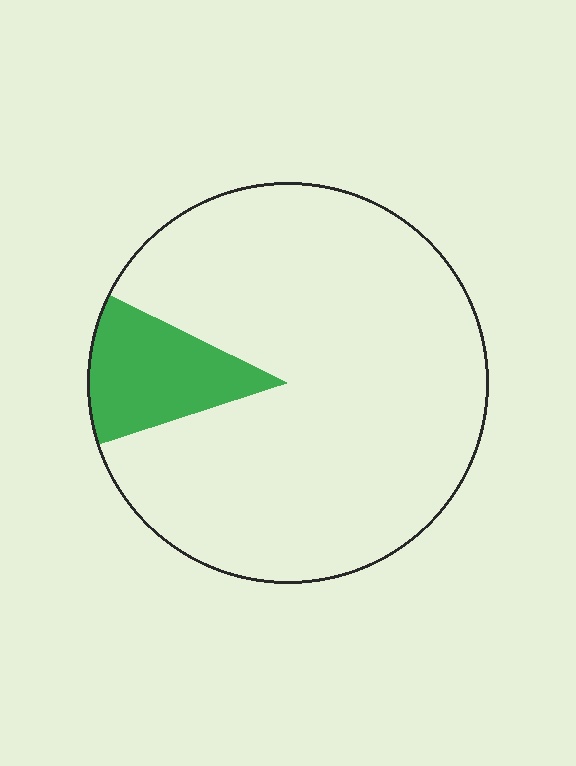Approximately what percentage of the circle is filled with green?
Approximately 10%.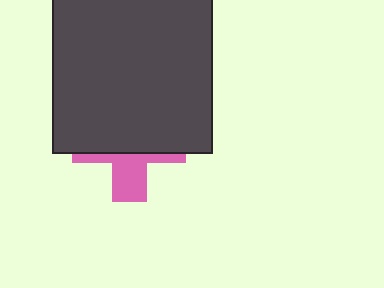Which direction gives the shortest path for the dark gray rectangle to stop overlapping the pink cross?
Moving up gives the shortest separation.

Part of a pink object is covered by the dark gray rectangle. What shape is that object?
It is a cross.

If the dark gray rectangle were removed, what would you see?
You would see the complete pink cross.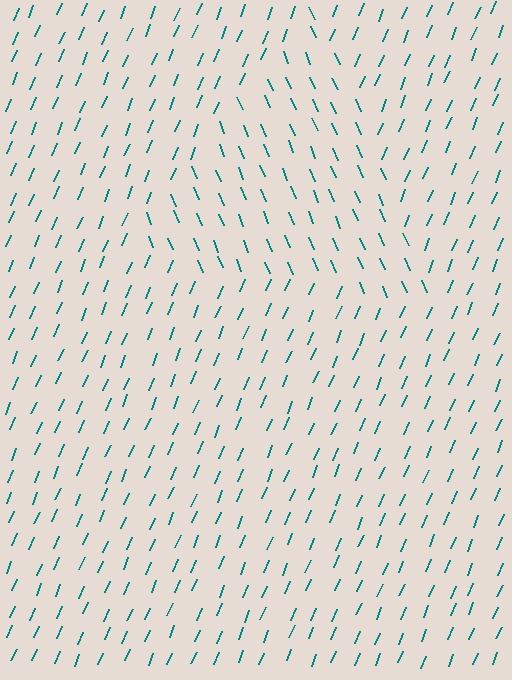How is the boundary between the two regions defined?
The boundary is defined purely by a change in line orientation (approximately 45 degrees difference). All lines are the same color and thickness.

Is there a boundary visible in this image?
Yes, there is a texture boundary formed by a change in line orientation.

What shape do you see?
I see a triangle.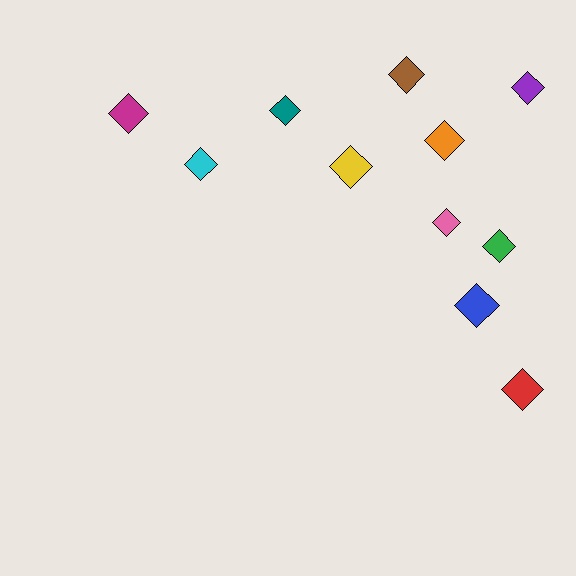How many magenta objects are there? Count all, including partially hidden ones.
There is 1 magenta object.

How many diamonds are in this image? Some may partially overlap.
There are 11 diamonds.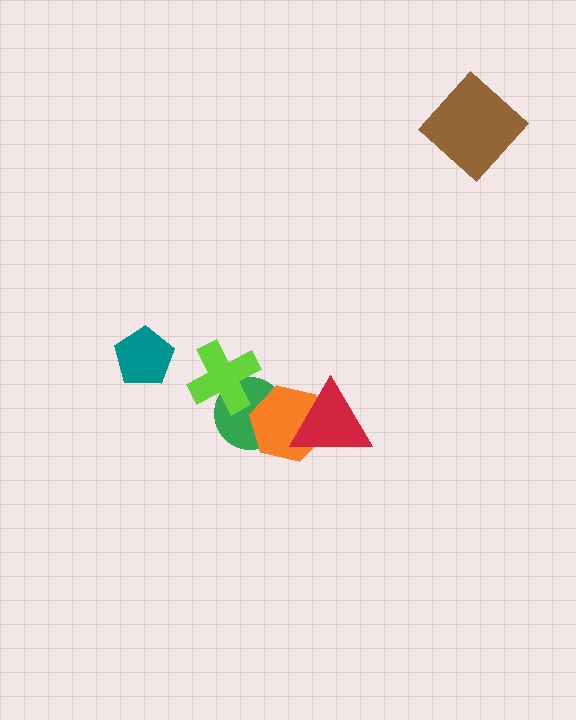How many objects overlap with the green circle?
2 objects overlap with the green circle.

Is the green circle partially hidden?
Yes, it is partially covered by another shape.